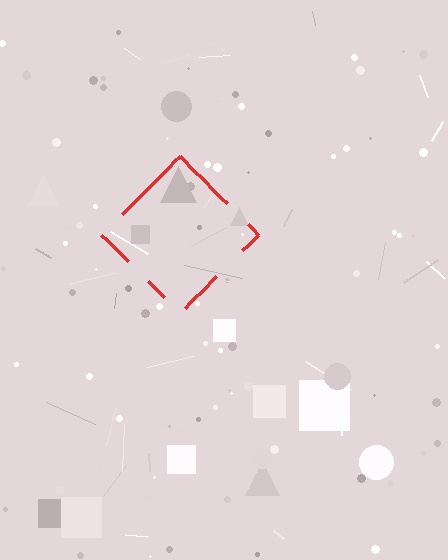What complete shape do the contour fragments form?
The contour fragments form a diamond.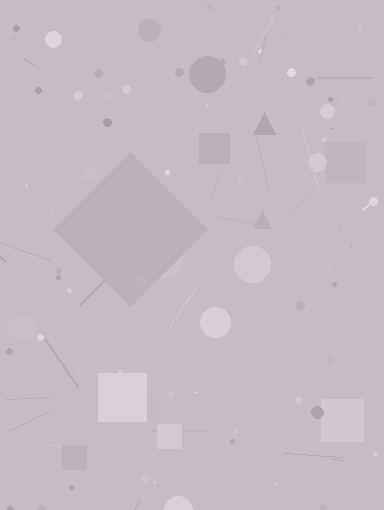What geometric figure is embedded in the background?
A diamond is embedded in the background.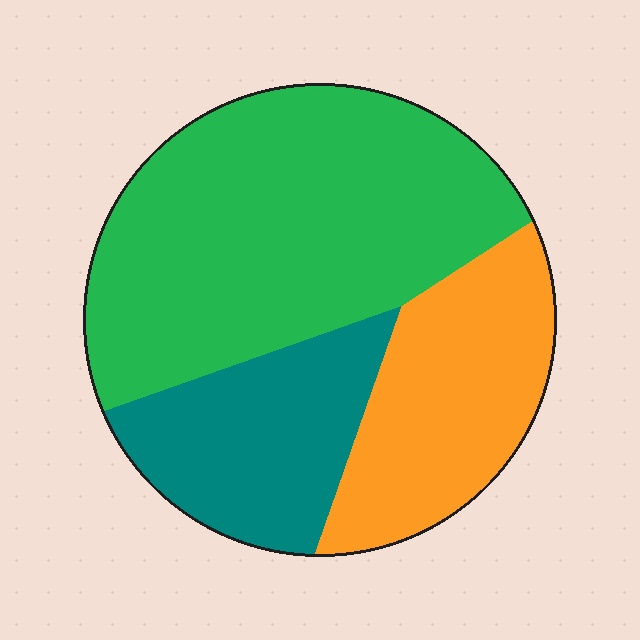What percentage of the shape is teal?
Teal covers roughly 20% of the shape.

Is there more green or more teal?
Green.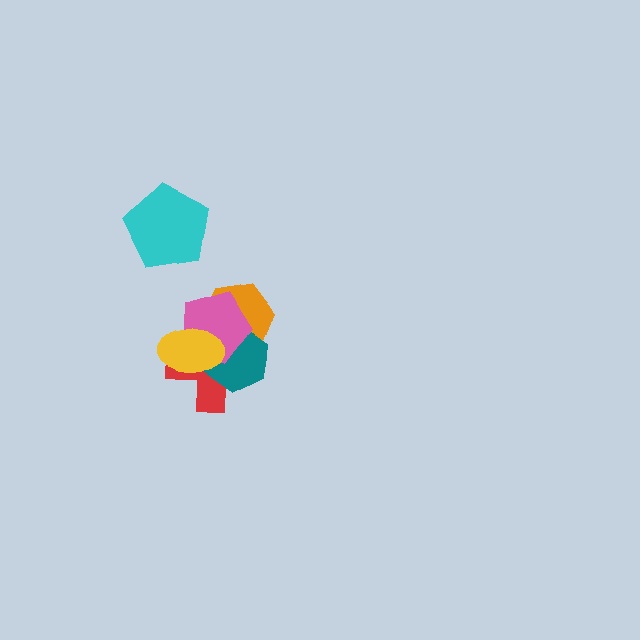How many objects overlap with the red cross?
4 objects overlap with the red cross.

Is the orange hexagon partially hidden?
Yes, it is partially covered by another shape.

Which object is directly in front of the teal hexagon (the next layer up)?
The pink pentagon is directly in front of the teal hexagon.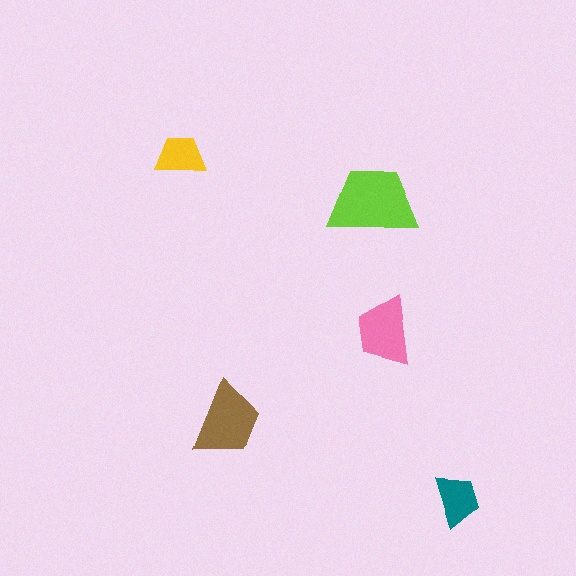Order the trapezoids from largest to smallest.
the lime one, the brown one, the pink one, the teal one, the yellow one.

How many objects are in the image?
There are 5 objects in the image.